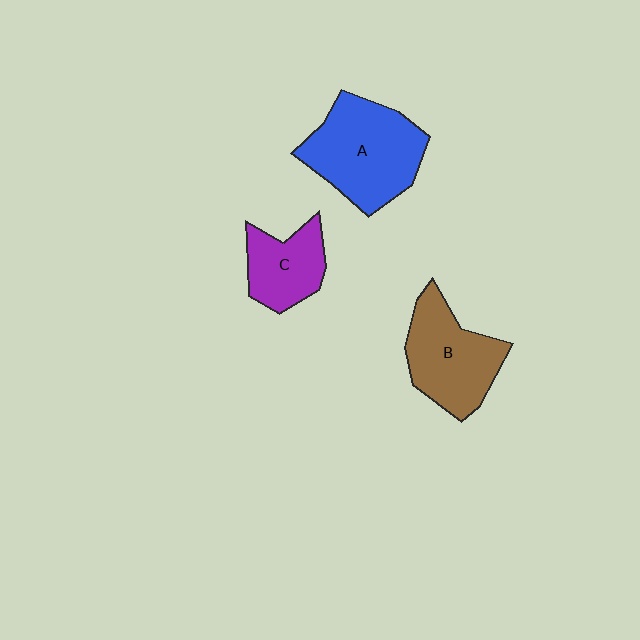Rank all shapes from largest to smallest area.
From largest to smallest: A (blue), B (brown), C (purple).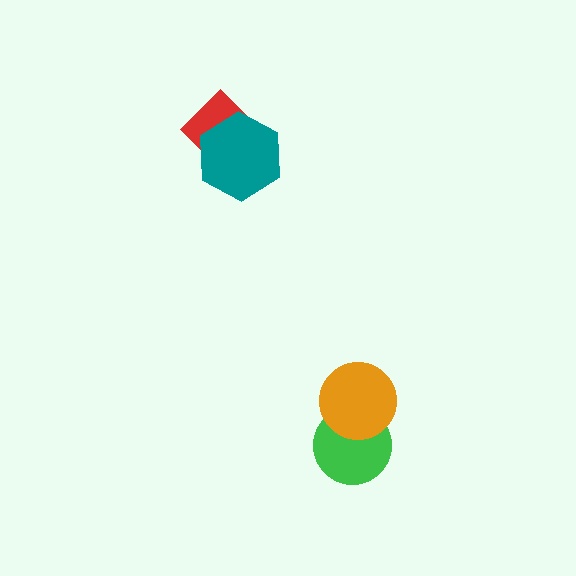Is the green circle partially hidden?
Yes, it is partially covered by another shape.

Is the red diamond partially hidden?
Yes, it is partially covered by another shape.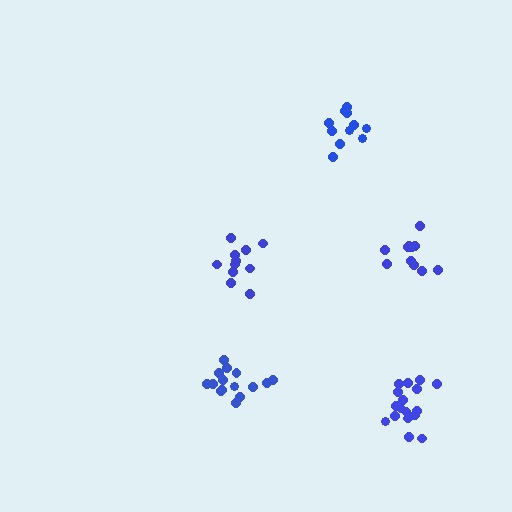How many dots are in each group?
Group 1: 15 dots, Group 2: 17 dots, Group 3: 11 dots, Group 4: 11 dots, Group 5: 11 dots (65 total).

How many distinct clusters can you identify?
There are 5 distinct clusters.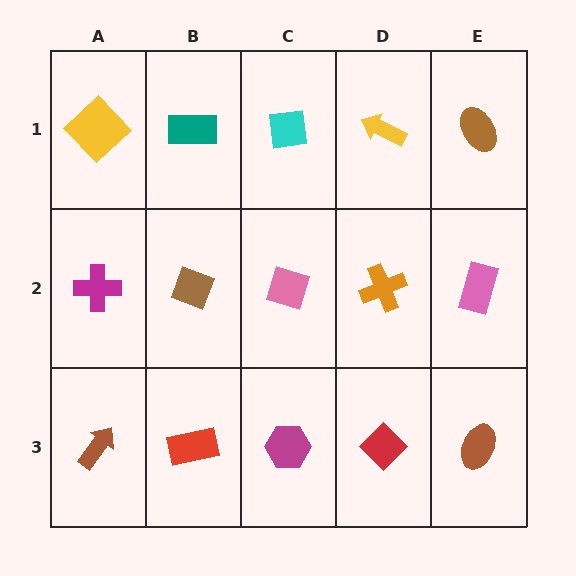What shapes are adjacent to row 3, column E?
A pink rectangle (row 2, column E), a red diamond (row 3, column D).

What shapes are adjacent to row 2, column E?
A brown ellipse (row 1, column E), a brown ellipse (row 3, column E), an orange cross (row 2, column D).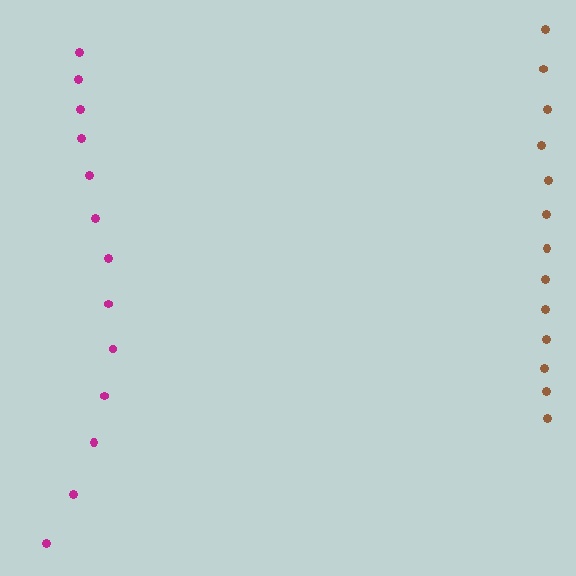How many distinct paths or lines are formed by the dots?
There are 2 distinct paths.